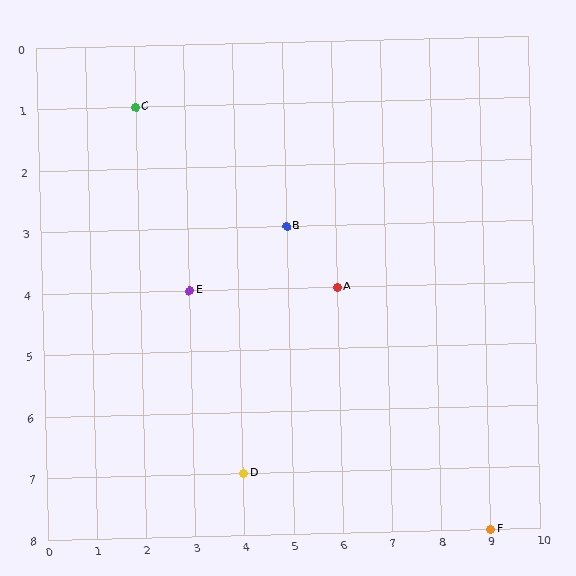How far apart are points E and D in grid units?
Points E and D are 1 column and 3 rows apart (about 3.2 grid units diagonally).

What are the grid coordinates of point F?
Point F is at grid coordinates (9, 8).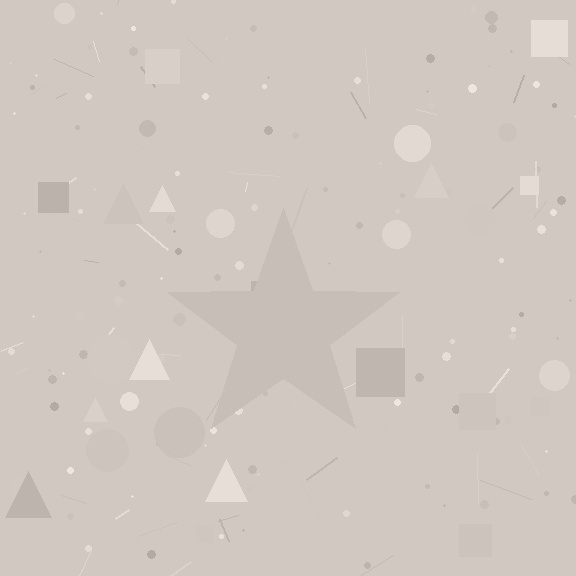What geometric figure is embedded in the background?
A star is embedded in the background.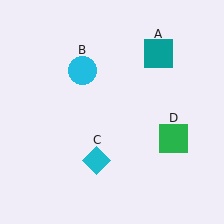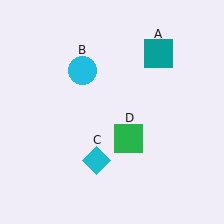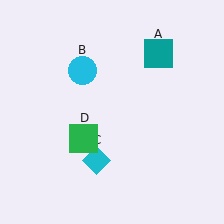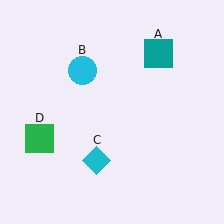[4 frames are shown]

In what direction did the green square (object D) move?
The green square (object D) moved left.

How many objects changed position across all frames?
1 object changed position: green square (object D).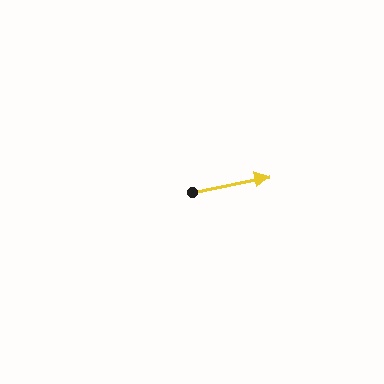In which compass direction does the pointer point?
East.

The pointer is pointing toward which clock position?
Roughly 3 o'clock.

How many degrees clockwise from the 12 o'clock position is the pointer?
Approximately 79 degrees.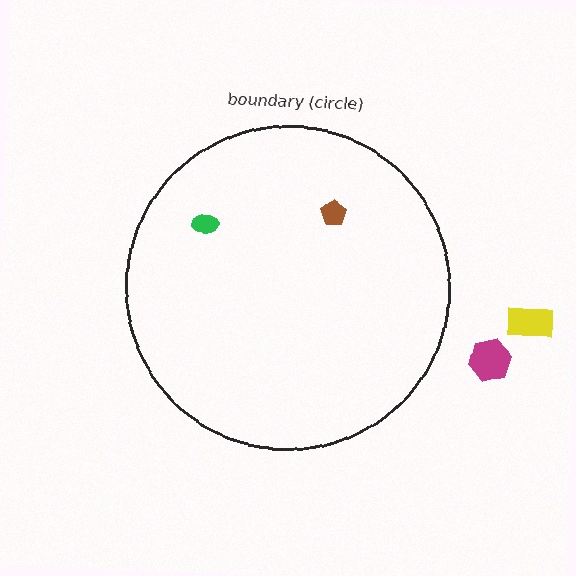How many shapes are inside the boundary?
2 inside, 2 outside.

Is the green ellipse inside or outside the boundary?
Inside.